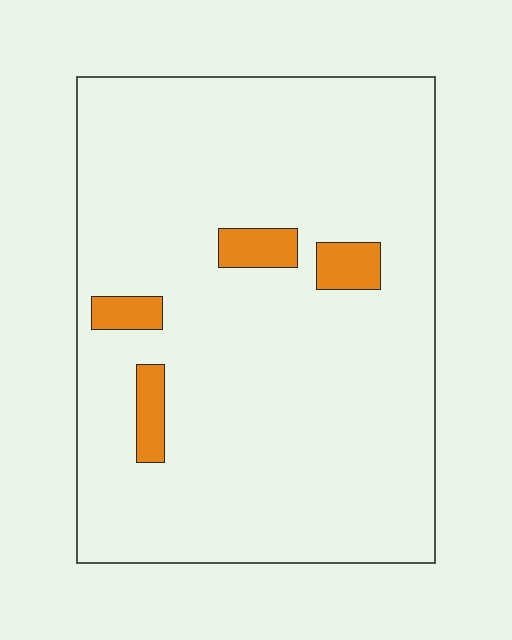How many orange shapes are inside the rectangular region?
4.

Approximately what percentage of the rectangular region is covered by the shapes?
Approximately 5%.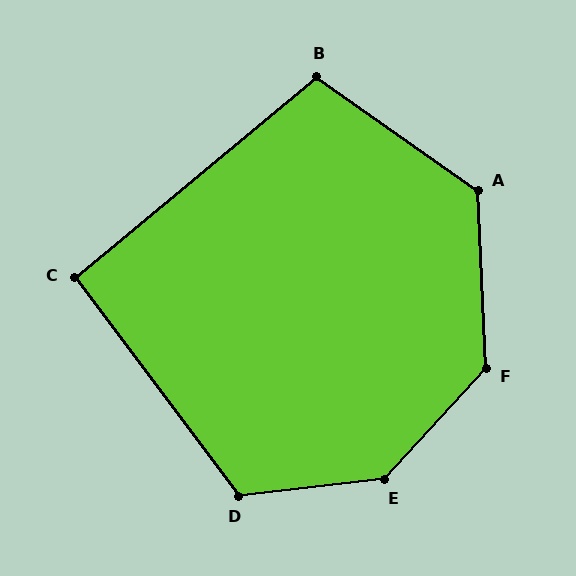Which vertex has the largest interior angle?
E, at approximately 139 degrees.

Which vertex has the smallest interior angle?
C, at approximately 93 degrees.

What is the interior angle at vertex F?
Approximately 135 degrees (obtuse).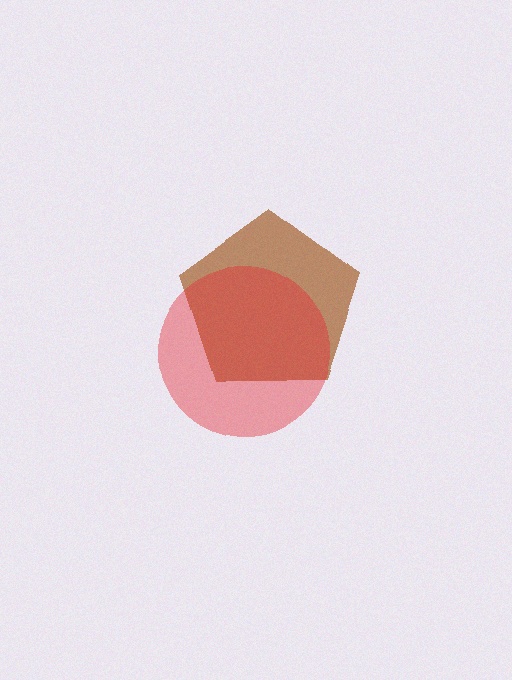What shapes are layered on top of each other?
The layered shapes are: a brown pentagon, a red circle.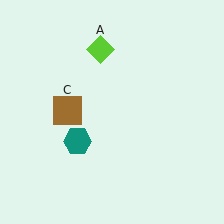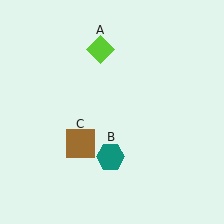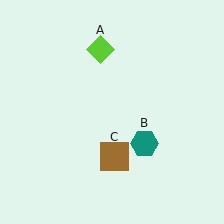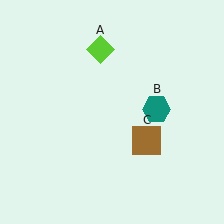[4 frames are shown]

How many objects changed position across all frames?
2 objects changed position: teal hexagon (object B), brown square (object C).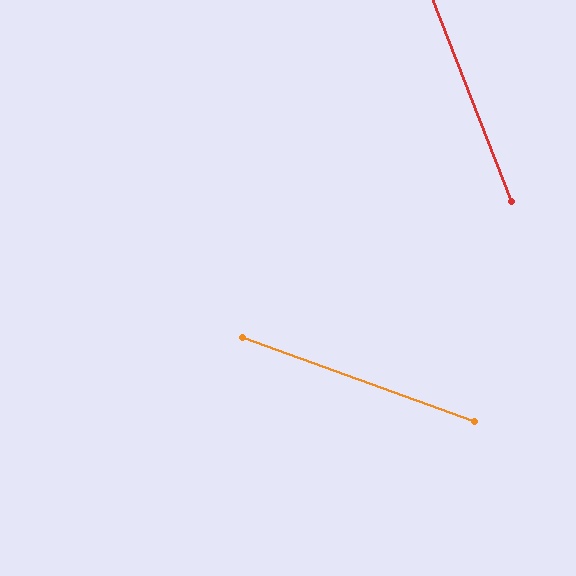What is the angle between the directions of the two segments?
Approximately 49 degrees.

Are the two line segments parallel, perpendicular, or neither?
Neither parallel nor perpendicular — they differ by about 49°.